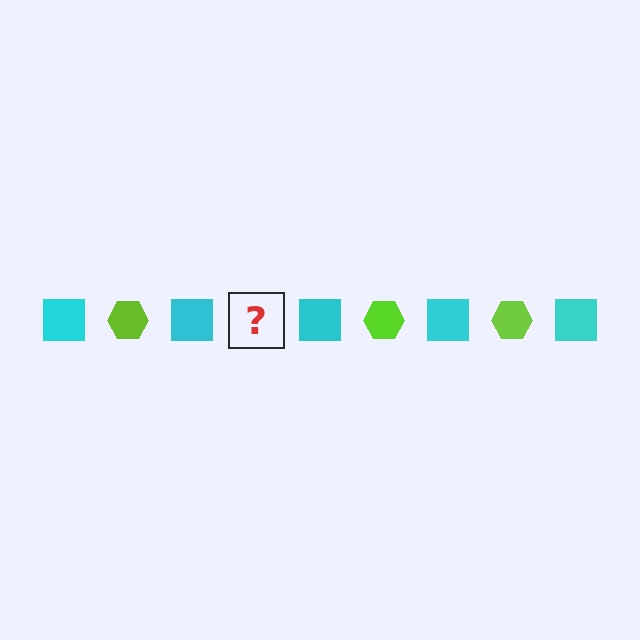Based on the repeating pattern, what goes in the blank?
The blank should be a lime hexagon.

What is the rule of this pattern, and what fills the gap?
The rule is that the pattern alternates between cyan square and lime hexagon. The gap should be filled with a lime hexagon.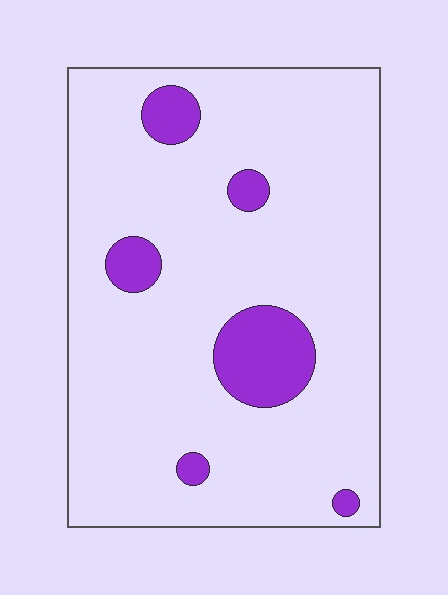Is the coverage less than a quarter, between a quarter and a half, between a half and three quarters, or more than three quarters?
Less than a quarter.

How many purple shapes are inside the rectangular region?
6.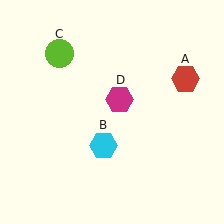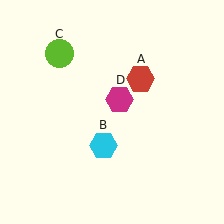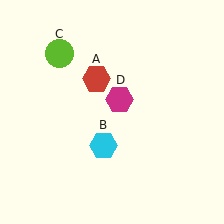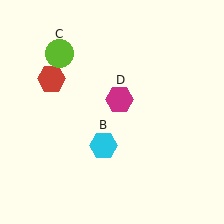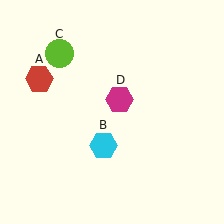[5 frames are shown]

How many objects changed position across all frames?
1 object changed position: red hexagon (object A).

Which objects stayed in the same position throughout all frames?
Cyan hexagon (object B) and lime circle (object C) and magenta hexagon (object D) remained stationary.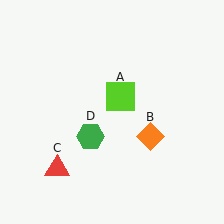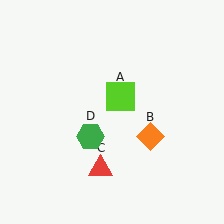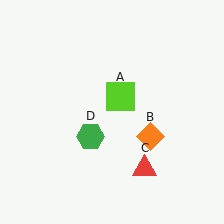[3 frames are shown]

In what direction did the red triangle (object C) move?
The red triangle (object C) moved right.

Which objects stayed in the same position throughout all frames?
Lime square (object A) and orange diamond (object B) and green hexagon (object D) remained stationary.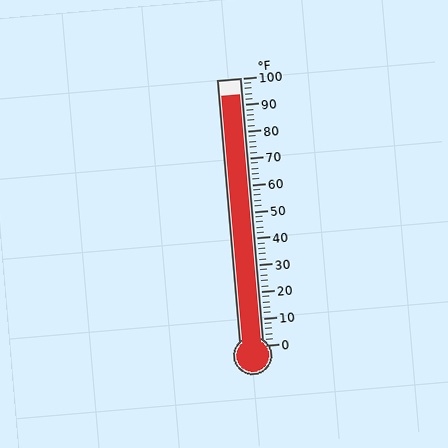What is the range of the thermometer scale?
The thermometer scale ranges from 0°F to 100°F.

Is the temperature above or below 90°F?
The temperature is above 90°F.